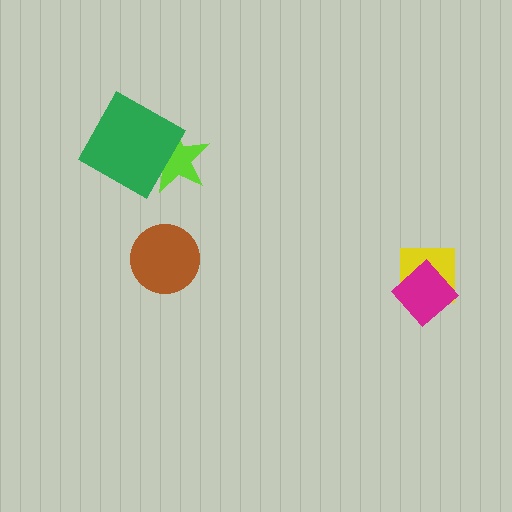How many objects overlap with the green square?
1 object overlaps with the green square.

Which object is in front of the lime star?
The green square is in front of the lime star.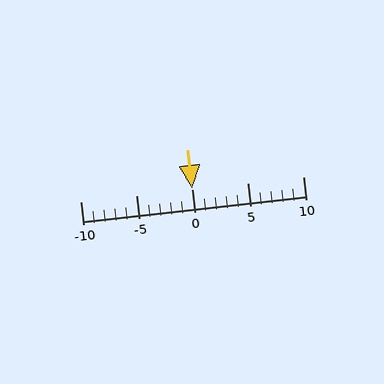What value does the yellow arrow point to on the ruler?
The yellow arrow points to approximately 0.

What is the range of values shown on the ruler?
The ruler shows values from -10 to 10.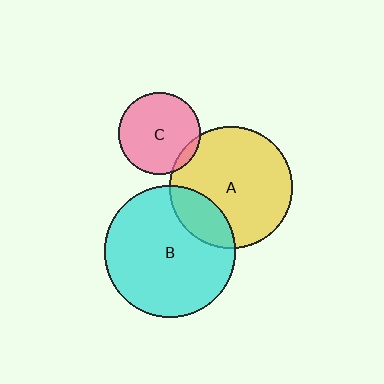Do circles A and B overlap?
Yes.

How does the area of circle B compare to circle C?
Approximately 2.6 times.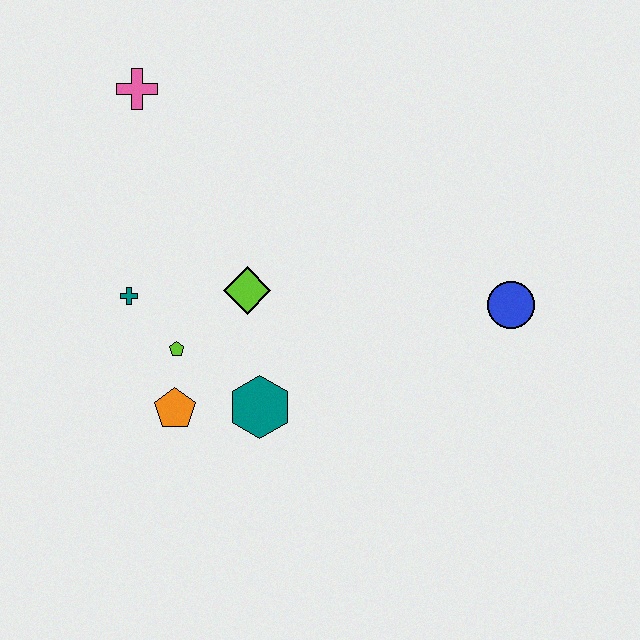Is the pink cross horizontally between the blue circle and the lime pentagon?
No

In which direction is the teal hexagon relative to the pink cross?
The teal hexagon is below the pink cross.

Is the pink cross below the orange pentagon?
No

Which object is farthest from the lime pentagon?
The blue circle is farthest from the lime pentagon.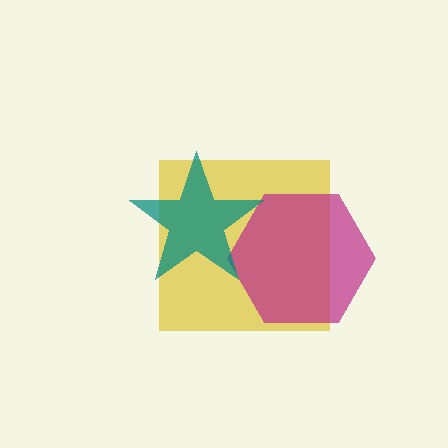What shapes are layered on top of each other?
The layered shapes are: a yellow square, a magenta hexagon, a teal star.